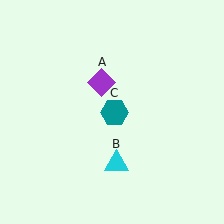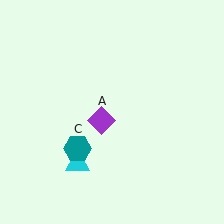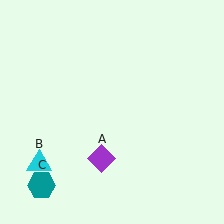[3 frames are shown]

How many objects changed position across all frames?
3 objects changed position: purple diamond (object A), cyan triangle (object B), teal hexagon (object C).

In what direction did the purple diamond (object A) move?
The purple diamond (object A) moved down.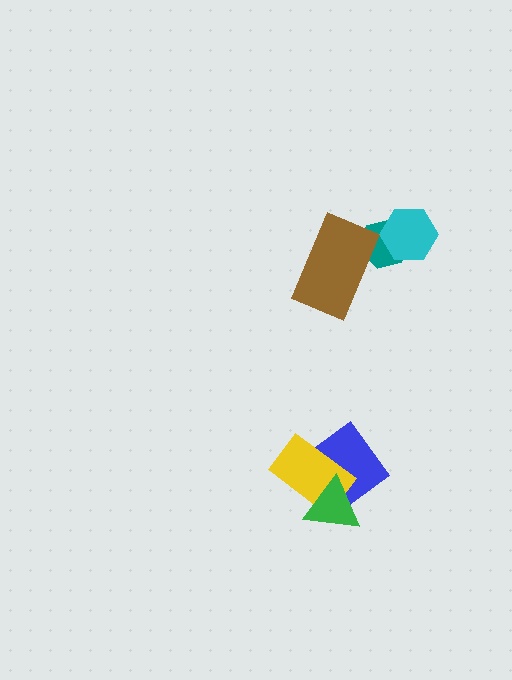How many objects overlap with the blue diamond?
2 objects overlap with the blue diamond.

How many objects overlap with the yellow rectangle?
2 objects overlap with the yellow rectangle.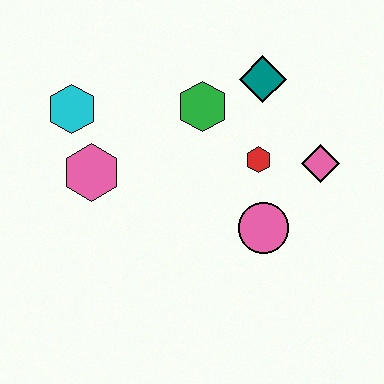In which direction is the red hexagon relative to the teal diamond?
The red hexagon is below the teal diamond.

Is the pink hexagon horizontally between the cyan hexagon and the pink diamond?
Yes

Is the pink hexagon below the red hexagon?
Yes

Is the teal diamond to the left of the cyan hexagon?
No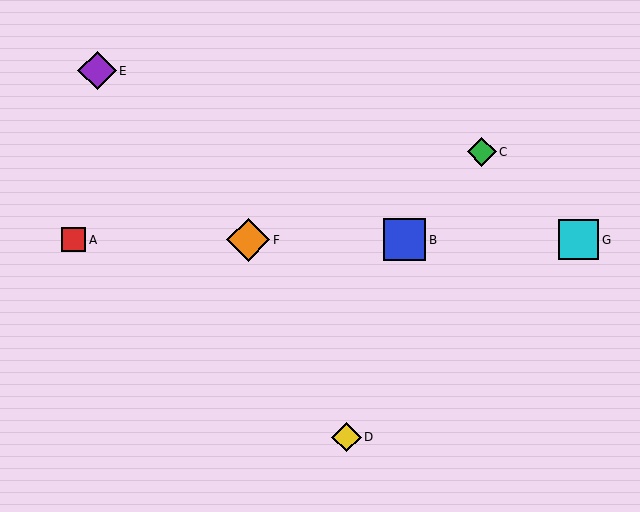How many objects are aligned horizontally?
4 objects (A, B, F, G) are aligned horizontally.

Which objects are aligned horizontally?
Objects A, B, F, G are aligned horizontally.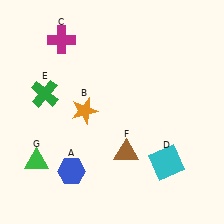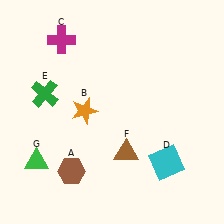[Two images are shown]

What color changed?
The hexagon (A) changed from blue in Image 1 to brown in Image 2.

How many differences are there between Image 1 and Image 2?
There is 1 difference between the two images.